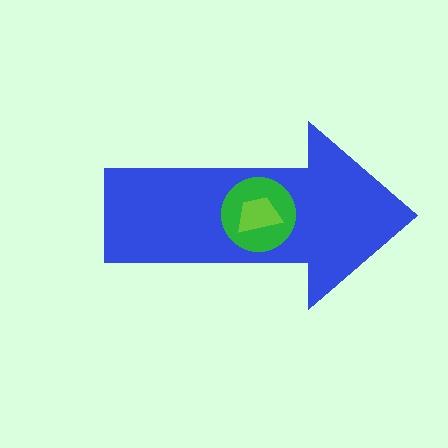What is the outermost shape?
The blue arrow.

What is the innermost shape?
The lime trapezoid.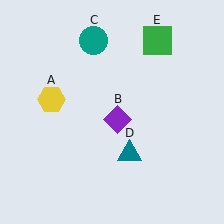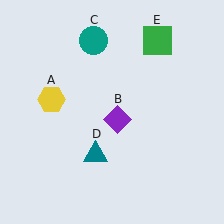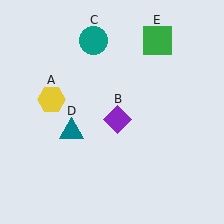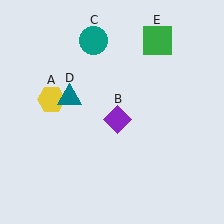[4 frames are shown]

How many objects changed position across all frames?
1 object changed position: teal triangle (object D).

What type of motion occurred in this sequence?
The teal triangle (object D) rotated clockwise around the center of the scene.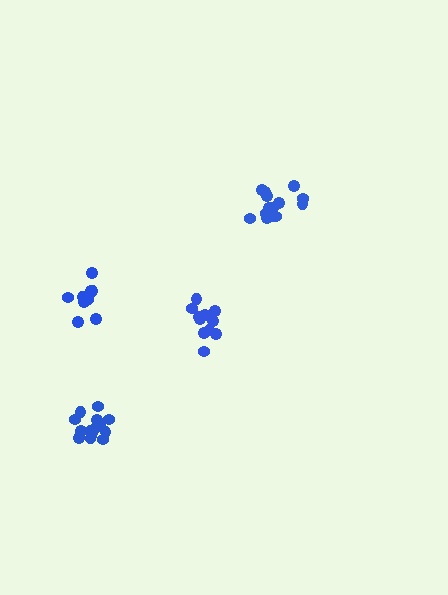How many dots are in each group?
Group 1: 11 dots, Group 2: 14 dots, Group 3: 10 dots, Group 4: 15 dots (50 total).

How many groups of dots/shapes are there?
There are 4 groups.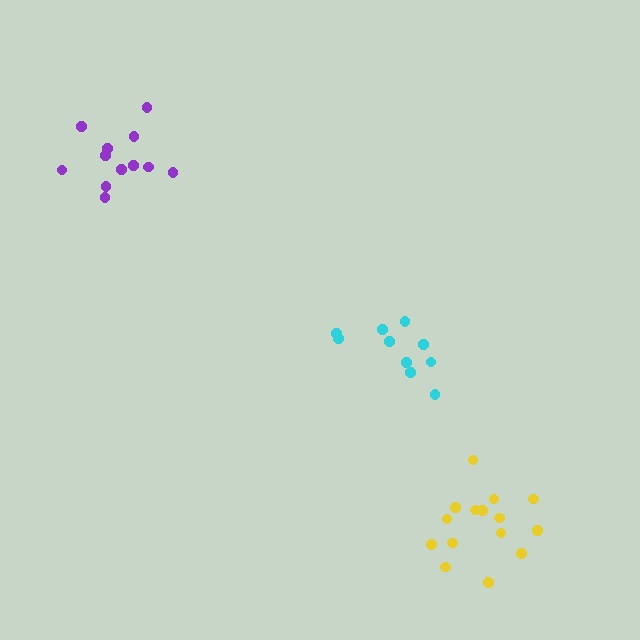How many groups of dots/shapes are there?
There are 3 groups.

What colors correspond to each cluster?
The clusters are colored: cyan, purple, yellow.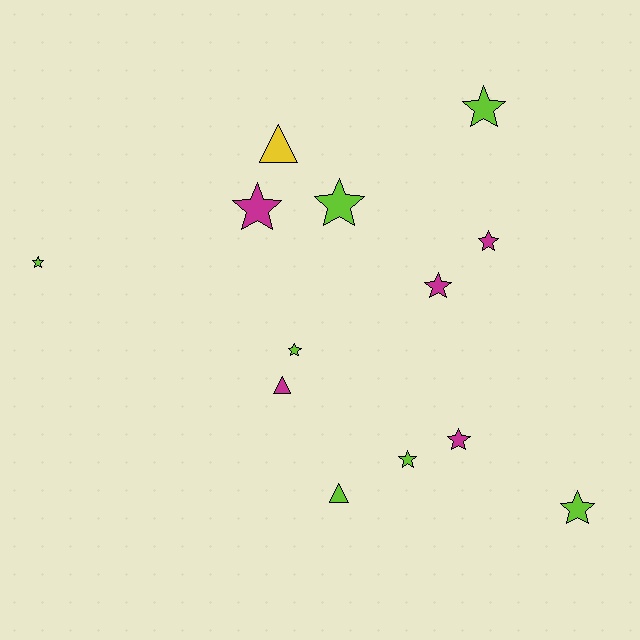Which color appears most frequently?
Lime, with 7 objects.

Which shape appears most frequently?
Star, with 10 objects.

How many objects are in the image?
There are 13 objects.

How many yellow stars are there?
There are no yellow stars.